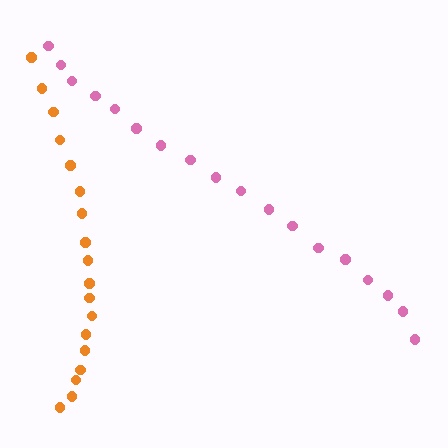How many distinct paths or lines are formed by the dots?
There are 2 distinct paths.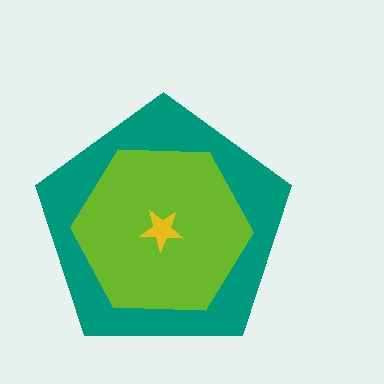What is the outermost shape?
The teal pentagon.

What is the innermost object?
The yellow star.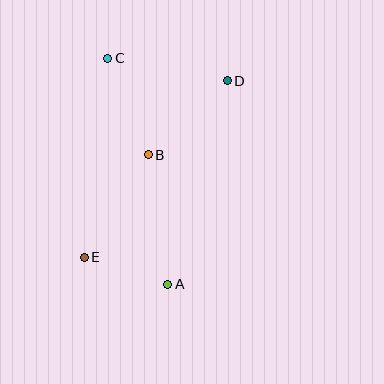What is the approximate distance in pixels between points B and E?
The distance between B and E is approximately 121 pixels.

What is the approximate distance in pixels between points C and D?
The distance between C and D is approximately 122 pixels.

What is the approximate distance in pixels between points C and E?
The distance between C and E is approximately 201 pixels.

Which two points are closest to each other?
Points A and E are closest to each other.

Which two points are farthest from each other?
Points A and C are farthest from each other.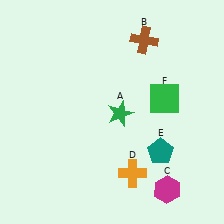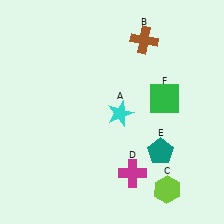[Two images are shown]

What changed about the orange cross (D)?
In Image 1, D is orange. In Image 2, it changed to magenta.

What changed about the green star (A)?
In Image 1, A is green. In Image 2, it changed to cyan.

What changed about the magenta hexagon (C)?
In Image 1, C is magenta. In Image 2, it changed to lime.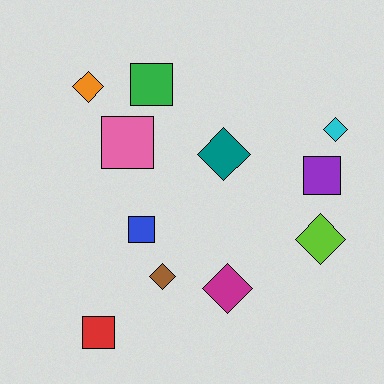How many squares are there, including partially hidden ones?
There are 5 squares.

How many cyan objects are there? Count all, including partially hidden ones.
There is 1 cyan object.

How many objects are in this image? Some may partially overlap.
There are 11 objects.